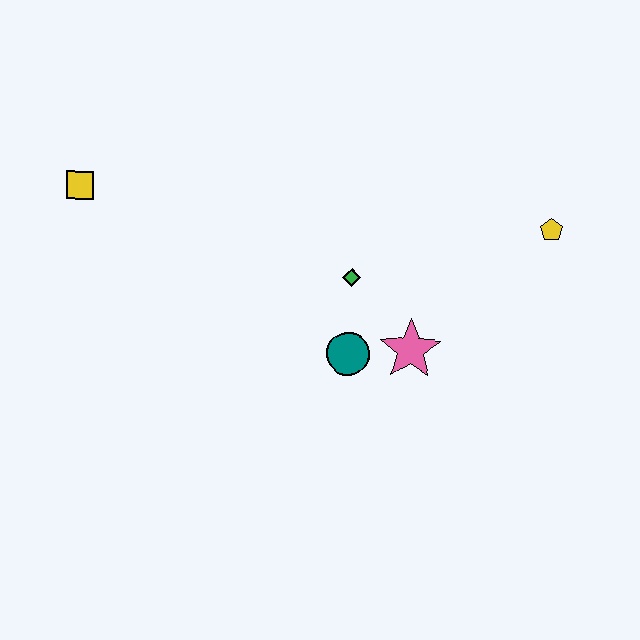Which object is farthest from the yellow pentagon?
The yellow square is farthest from the yellow pentagon.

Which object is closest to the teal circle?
The pink star is closest to the teal circle.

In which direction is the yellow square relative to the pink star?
The yellow square is to the left of the pink star.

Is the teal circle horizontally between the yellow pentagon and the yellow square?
Yes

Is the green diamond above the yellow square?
No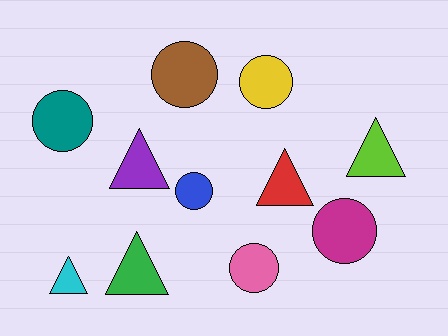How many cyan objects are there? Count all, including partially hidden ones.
There is 1 cyan object.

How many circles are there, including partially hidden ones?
There are 6 circles.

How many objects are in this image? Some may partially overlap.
There are 11 objects.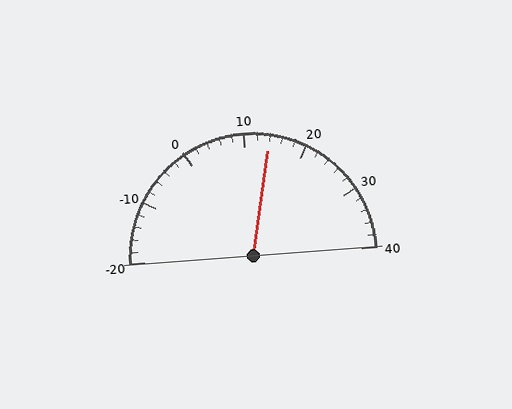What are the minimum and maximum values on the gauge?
The gauge ranges from -20 to 40.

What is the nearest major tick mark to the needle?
The nearest major tick mark is 10.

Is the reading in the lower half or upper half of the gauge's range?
The reading is in the upper half of the range (-20 to 40).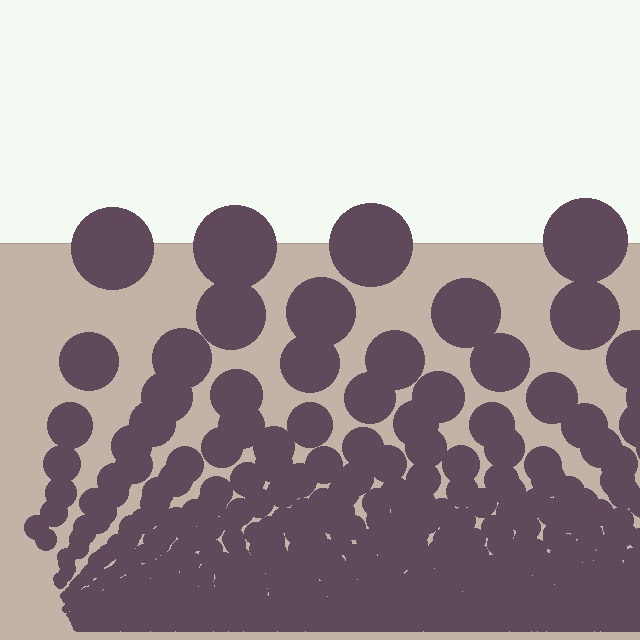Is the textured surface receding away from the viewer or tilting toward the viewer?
The surface appears to tilt toward the viewer. Texture elements get larger and sparser toward the top.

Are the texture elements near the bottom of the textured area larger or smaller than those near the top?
Smaller. The gradient is inverted — elements near the bottom are smaller and denser.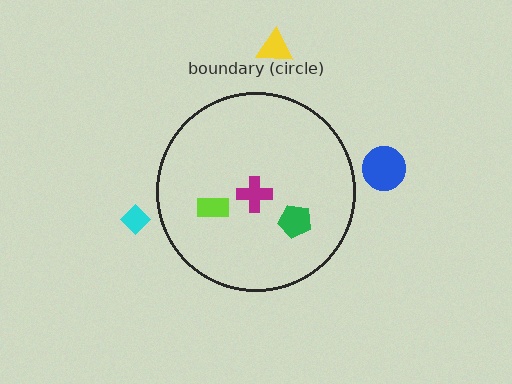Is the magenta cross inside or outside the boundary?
Inside.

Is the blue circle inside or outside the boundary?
Outside.